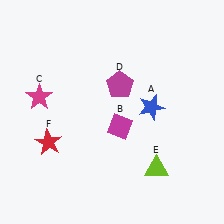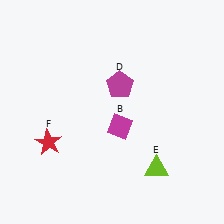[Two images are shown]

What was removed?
The magenta star (C), the blue star (A) were removed in Image 2.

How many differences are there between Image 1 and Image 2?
There are 2 differences between the two images.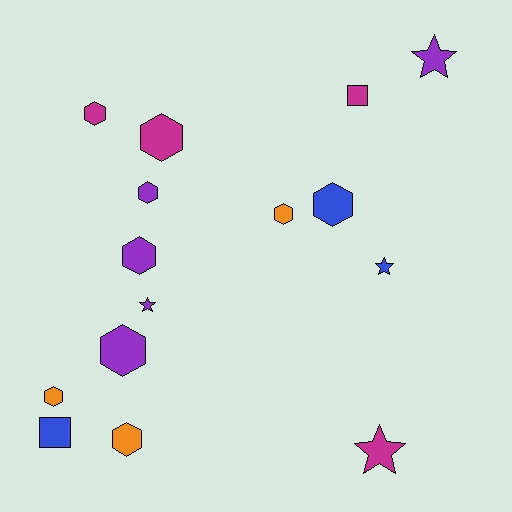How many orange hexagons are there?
There are 3 orange hexagons.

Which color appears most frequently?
Purple, with 5 objects.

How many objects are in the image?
There are 15 objects.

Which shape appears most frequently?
Hexagon, with 9 objects.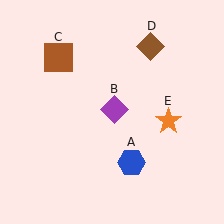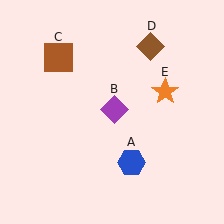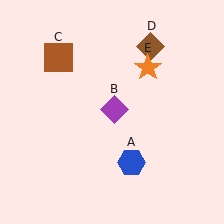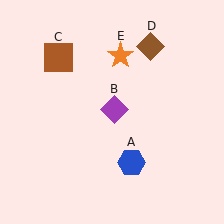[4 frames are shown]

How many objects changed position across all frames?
1 object changed position: orange star (object E).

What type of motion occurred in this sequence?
The orange star (object E) rotated counterclockwise around the center of the scene.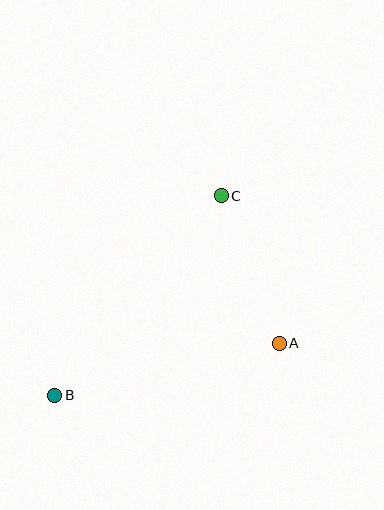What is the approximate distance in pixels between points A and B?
The distance between A and B is approximately 231 pixels.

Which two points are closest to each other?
Points A and C are closest to each other.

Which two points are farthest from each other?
Points B and C are farthest from each other.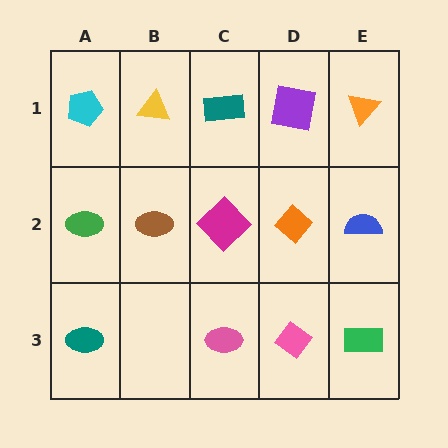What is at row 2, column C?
A magenta diamond.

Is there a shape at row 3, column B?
No, that cell is empty.